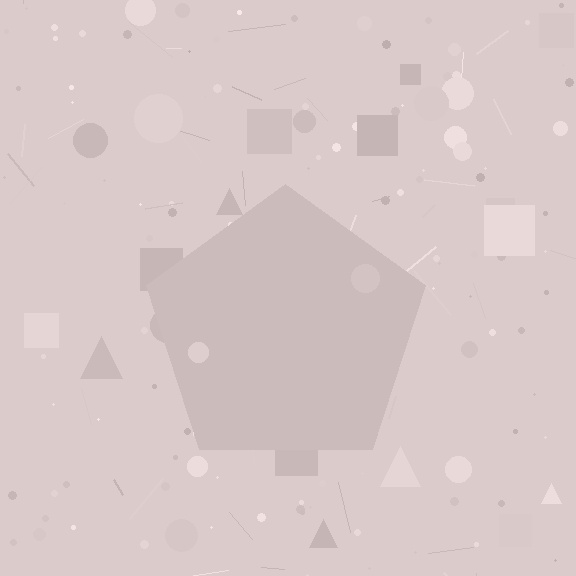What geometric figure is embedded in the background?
A pentagon is embedded in the background.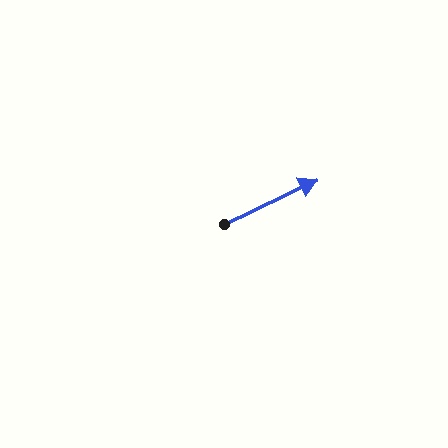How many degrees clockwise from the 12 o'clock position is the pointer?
Approximately 65 degrees.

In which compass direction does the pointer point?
Northeast.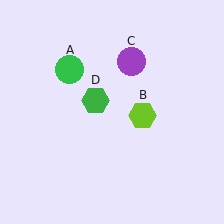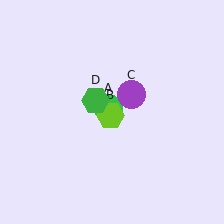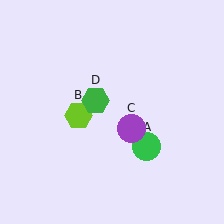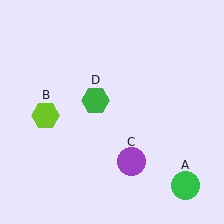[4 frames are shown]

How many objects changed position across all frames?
3 objects changed position: green circle (object A), lime hexagon (object B), purple circle (object C).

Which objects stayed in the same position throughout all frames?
Green hexagon (object D) remained stationary.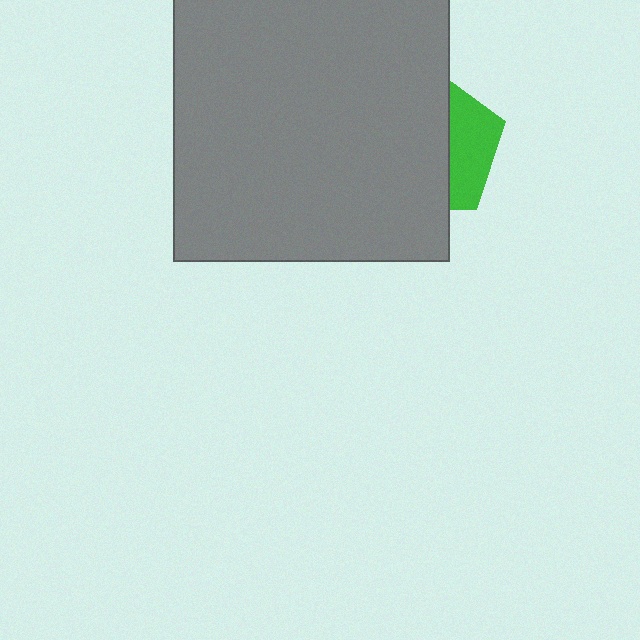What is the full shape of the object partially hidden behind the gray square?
The partially hidden object is a green pentagon.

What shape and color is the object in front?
The object in front is a gray square.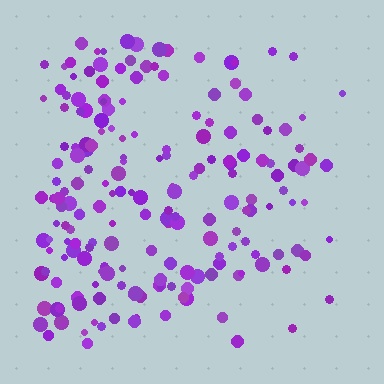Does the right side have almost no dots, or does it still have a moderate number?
Still a moderate number, just noticeably fewer than the left.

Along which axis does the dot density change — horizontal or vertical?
Horizontal.